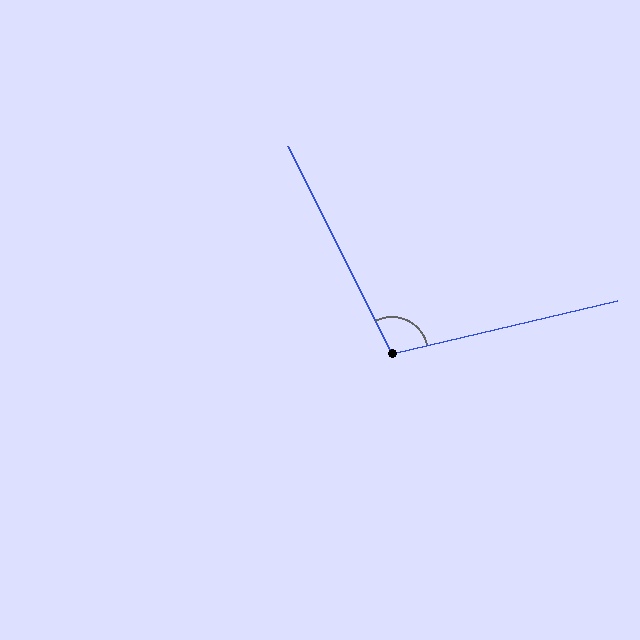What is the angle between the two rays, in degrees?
Approximately 103 degrees.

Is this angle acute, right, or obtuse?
It is obtuse.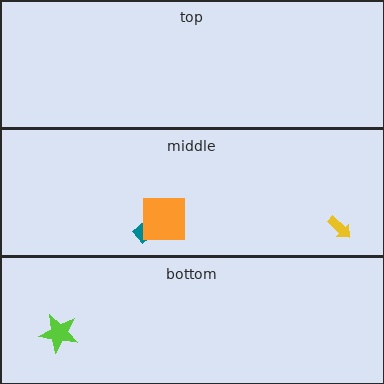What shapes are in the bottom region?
The lime star.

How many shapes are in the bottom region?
1.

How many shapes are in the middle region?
3.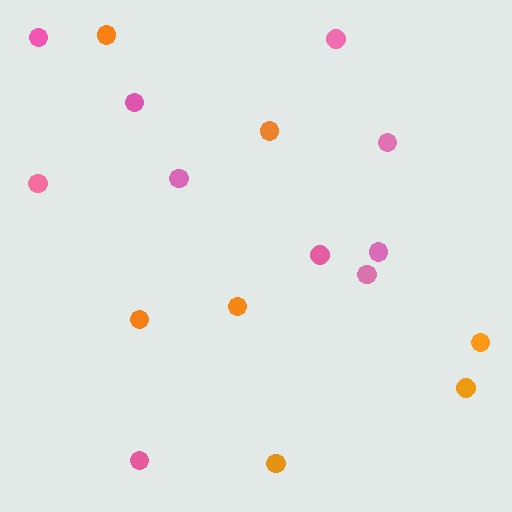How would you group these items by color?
There are 2 groups: one group of pink circles (10) and one group of orange circles (7).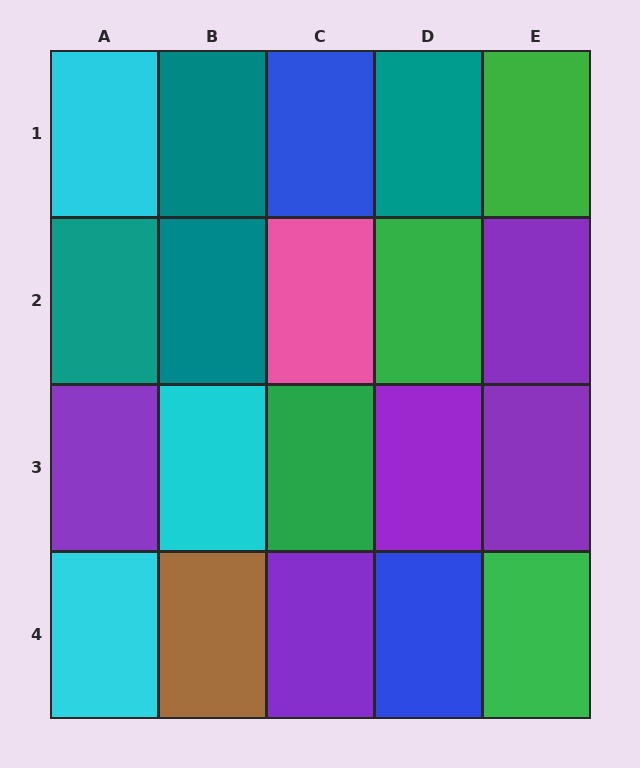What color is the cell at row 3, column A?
Purple.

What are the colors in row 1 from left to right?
Cyan, teal, blue, teal, green.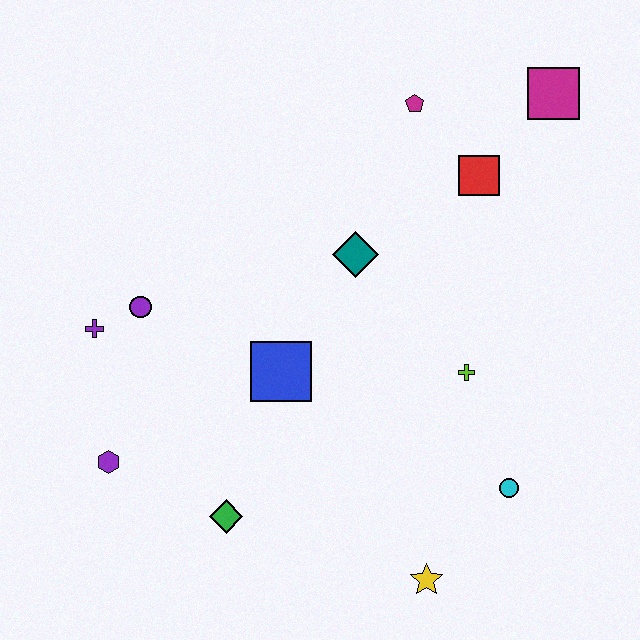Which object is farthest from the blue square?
The magenta square is farthest from the blue square.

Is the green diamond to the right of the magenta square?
No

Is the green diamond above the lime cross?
No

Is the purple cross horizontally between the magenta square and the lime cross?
No